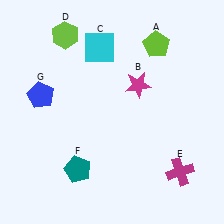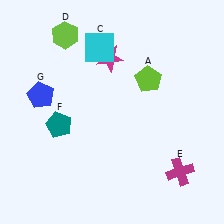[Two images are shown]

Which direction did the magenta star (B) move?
The magenta star (B) moved left.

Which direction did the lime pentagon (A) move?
The lime pentagon (A) moved down.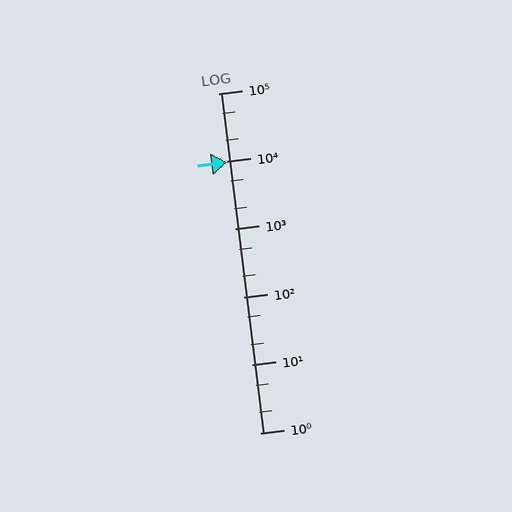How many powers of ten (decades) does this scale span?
The scale spans 5 decades, from 1 to 100000.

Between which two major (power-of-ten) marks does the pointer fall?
The pointer is between 1000 and 10000.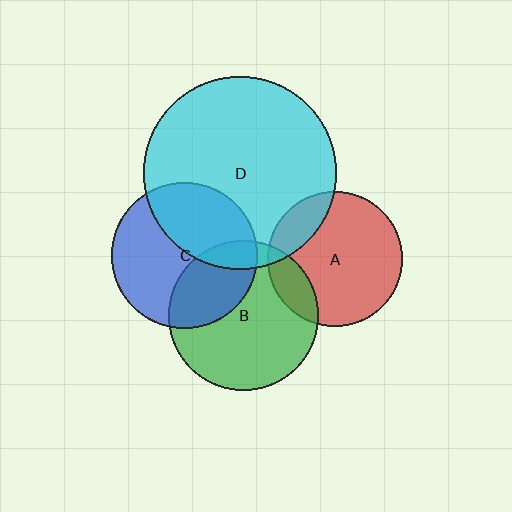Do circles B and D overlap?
Yes.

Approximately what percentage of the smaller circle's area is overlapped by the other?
Approximately 10%.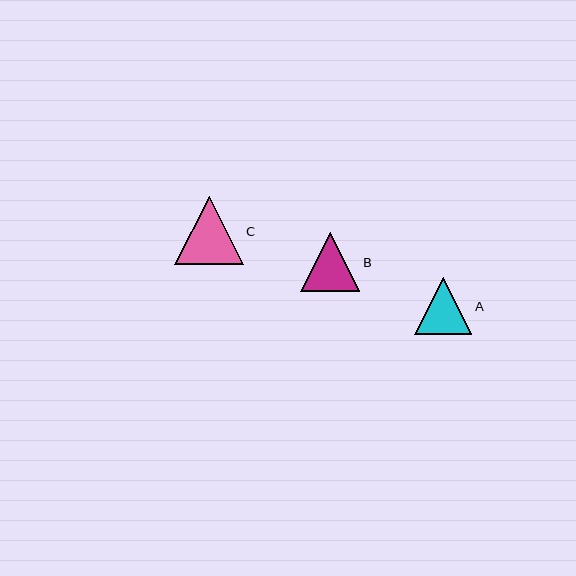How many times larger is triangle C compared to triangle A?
Triangle C is approximately 1.2 times the size of triangle A.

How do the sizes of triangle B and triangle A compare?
Triangle B and triangle A are approximately the same size.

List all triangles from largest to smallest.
From largest to smallest: C, B, A.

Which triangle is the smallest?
Triangle A is the smallest with a size of approximately 57 pixels.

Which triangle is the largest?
Triangle C is the largest with a size of approximately 68 pixels.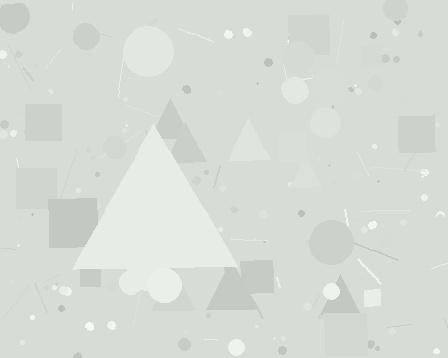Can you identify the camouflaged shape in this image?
The camouflaged shape is a triangle.